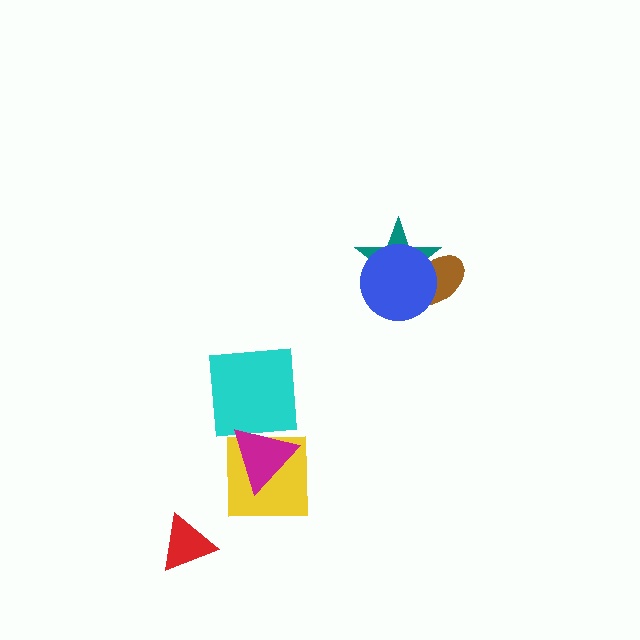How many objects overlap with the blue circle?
2 objects overlap with the blue circle.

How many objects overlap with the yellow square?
1 object overlaps with the yellow square.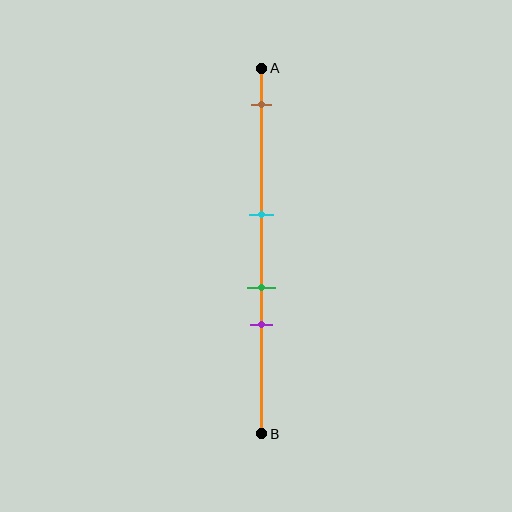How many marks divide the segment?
There are 4 marks dividing the segment.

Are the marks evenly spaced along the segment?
No, the marks are not evenly spaced.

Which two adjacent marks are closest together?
The green and purple marks are the closest adjacent pair.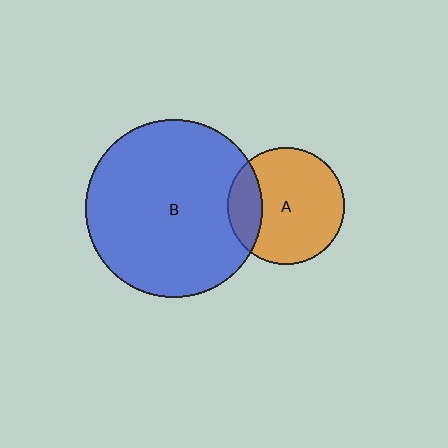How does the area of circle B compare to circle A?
Approximately 2.3 times.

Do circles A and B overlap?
Yes.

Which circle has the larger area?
Circle B (blue).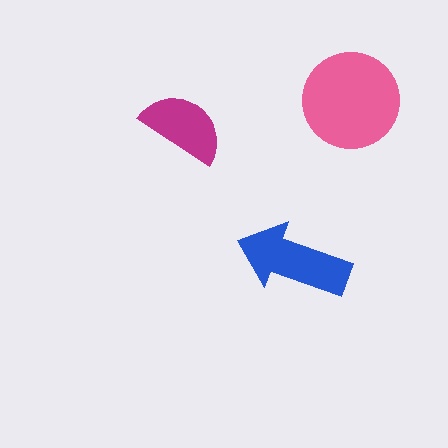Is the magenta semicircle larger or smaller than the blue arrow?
Smaller.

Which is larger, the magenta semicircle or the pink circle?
The pink circle.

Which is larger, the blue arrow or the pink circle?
The pink circle.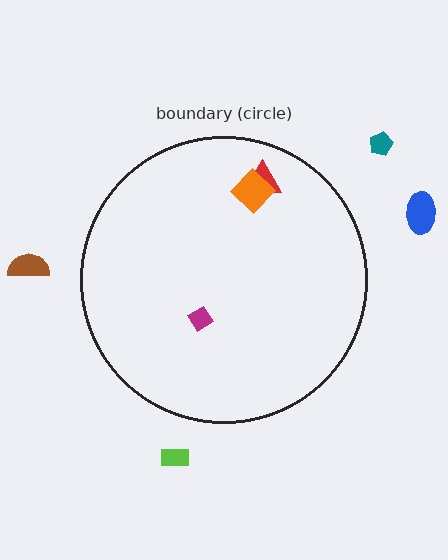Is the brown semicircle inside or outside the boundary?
Outside.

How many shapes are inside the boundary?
3 inside, 4 outside.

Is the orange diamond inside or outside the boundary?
Inside.